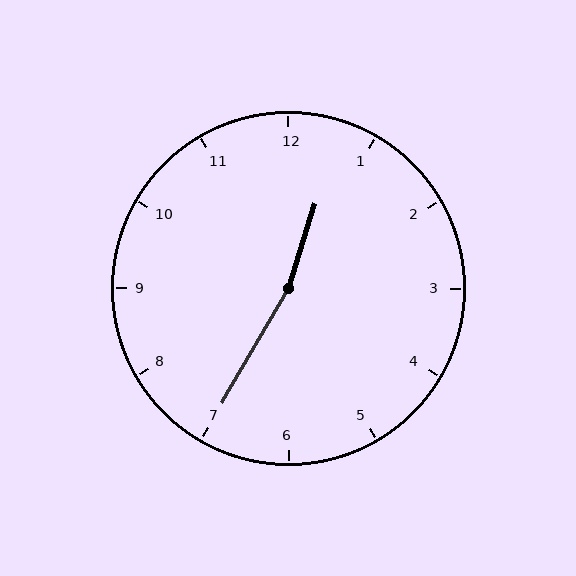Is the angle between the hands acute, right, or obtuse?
It is obtuse.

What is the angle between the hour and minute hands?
Approximately 168 degrees.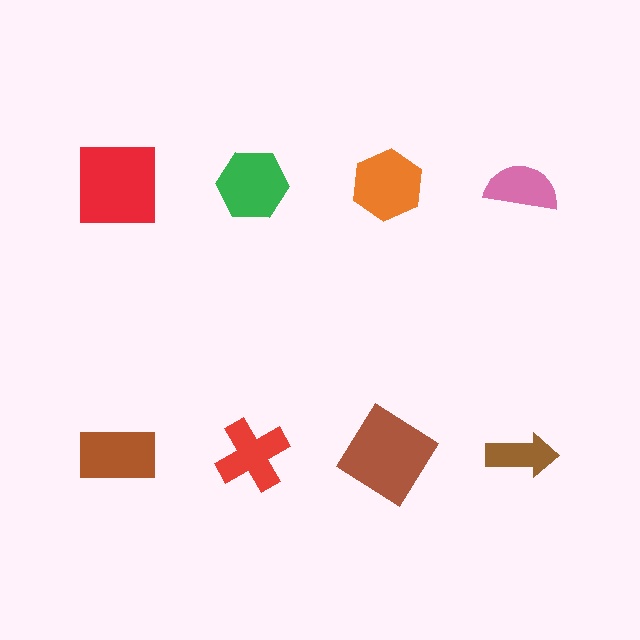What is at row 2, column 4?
A brown arrow.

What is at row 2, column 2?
A red cross.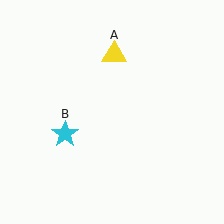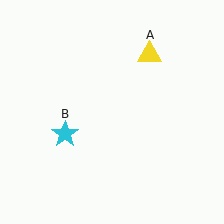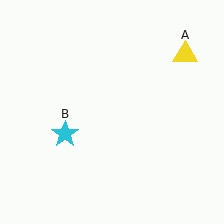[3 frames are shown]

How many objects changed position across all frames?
1 object changed position: yellow triangle (object A).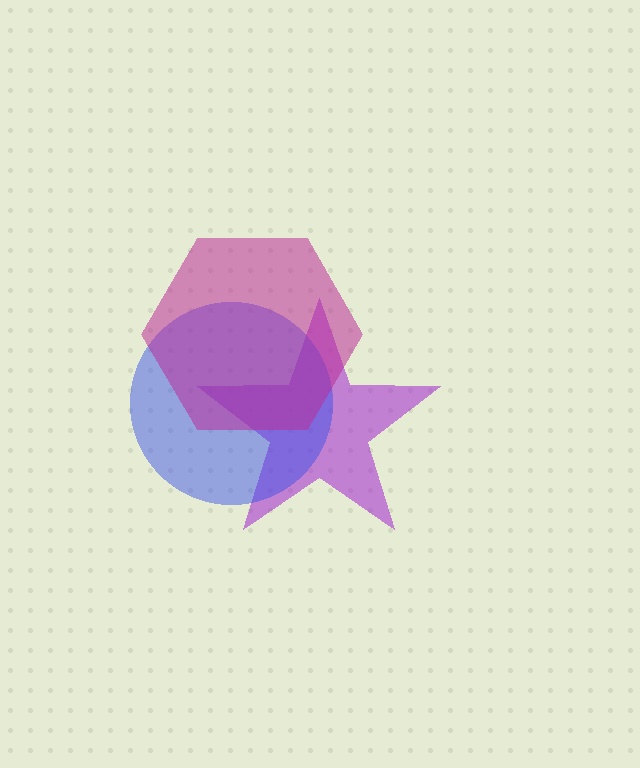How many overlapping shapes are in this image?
There are 3 overlapping shapes in the image.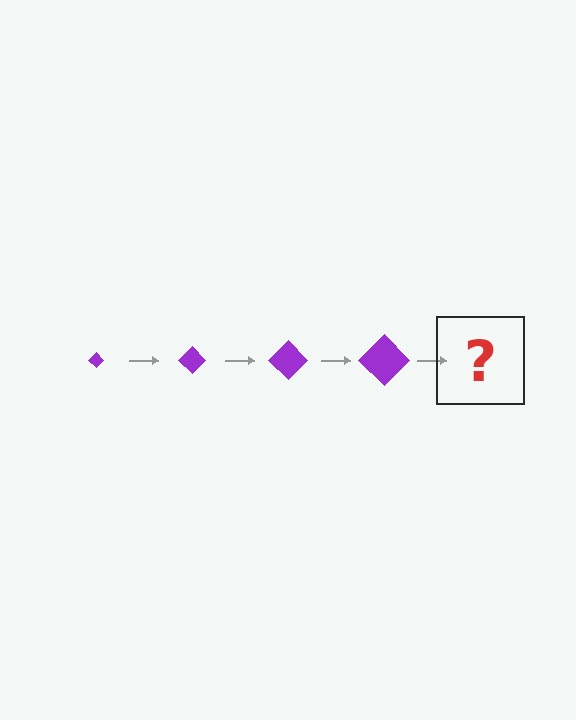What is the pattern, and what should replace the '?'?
The pattern is that the diamond gets progressively larger each step. The '?' should be a purple diamond, larger than the previous one.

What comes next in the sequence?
The next element should be a purple diamond, larger than the previous one.